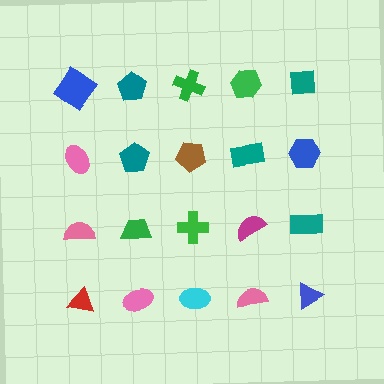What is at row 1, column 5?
A teal square.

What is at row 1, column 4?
A green hexagon.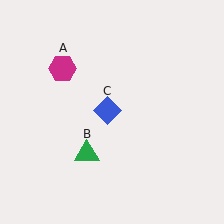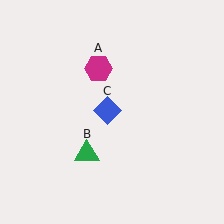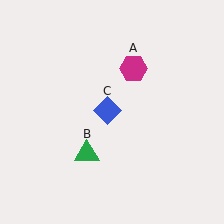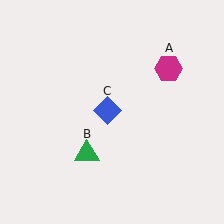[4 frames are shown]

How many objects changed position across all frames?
1 object changed position: magenta hexagon (object A).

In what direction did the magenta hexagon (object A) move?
The magenta hexagon (object A) moved right.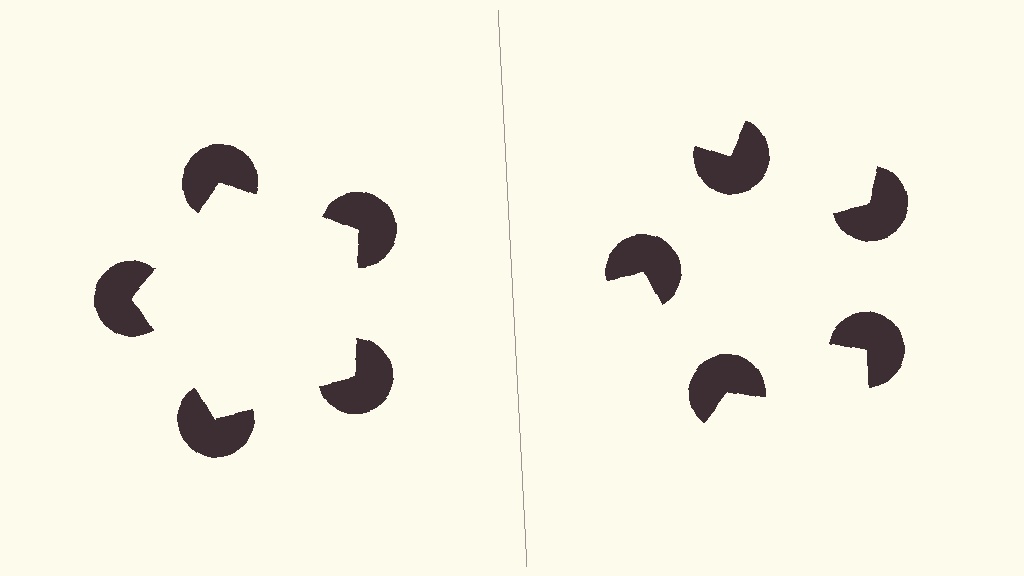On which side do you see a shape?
An illusory pentagon appears on the left side. On the right side the wedge cuts are rotated, so no coherent shape forms.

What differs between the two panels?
The pac-man discs are positioned identically on both sides; only the wedge orientations differ. On the left they align to a pentagon; on the right they are misaligned.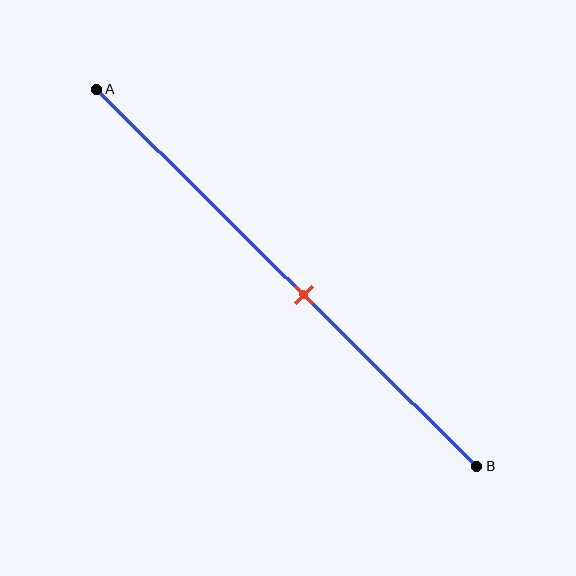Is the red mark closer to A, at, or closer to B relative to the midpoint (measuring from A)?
The red mark is closer to point B than the midpoint of segment AB.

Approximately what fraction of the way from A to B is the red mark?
The red mark is approximately 55% of the way from A to B.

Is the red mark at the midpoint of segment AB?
No, the mark is at about 55% from A, not at the 50% midpoint.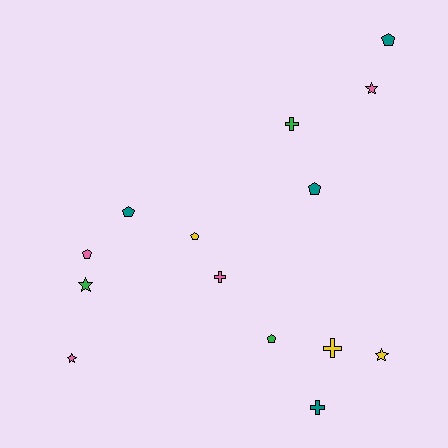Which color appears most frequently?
Teal, with 4 objects.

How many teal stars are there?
There are no teal stars.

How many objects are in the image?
There are 14 objects.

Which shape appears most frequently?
Pentagon, with 6 objects.